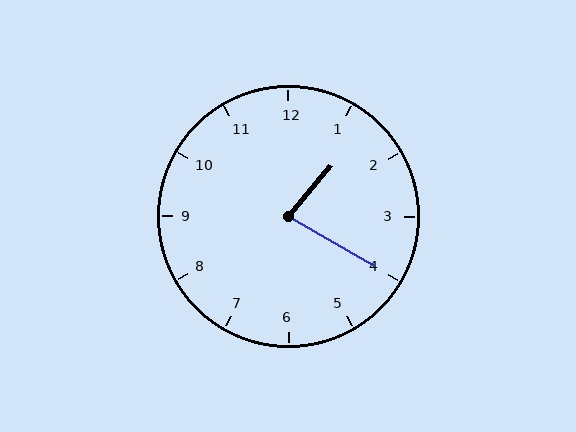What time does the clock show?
1:20.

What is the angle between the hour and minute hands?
Approximately 80 degrees.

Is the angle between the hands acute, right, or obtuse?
It is acute.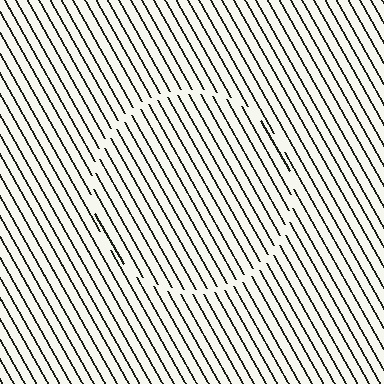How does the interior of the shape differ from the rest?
The interior of the shape contains the same grating, shifted by half a period — the contour is defined by the phase discontinuity where line-ends from the inner and outer gratings abut.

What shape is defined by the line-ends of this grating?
An illusory circle. The interior of the shape contains the same grating, shifted by half a period — the contour is defined by the phase discontinuity where line-ends from the inner and outer gratings abut.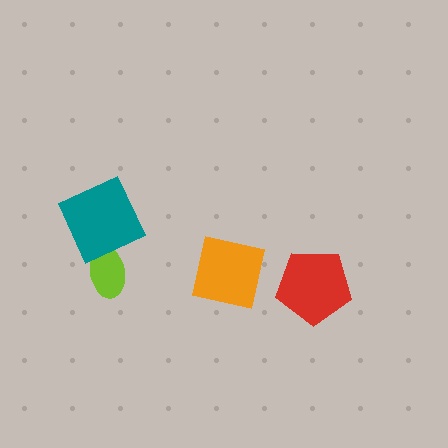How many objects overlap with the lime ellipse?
1 object overlaps with the lime ellipse.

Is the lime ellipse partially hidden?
Yes, it is partially covered by another shape.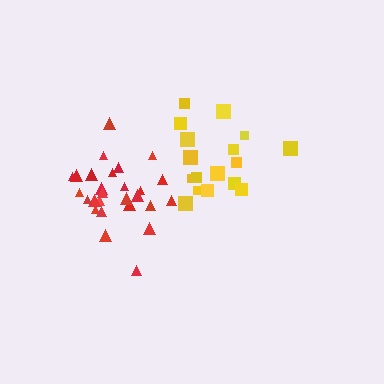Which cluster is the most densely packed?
Red.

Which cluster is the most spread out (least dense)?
Yellow.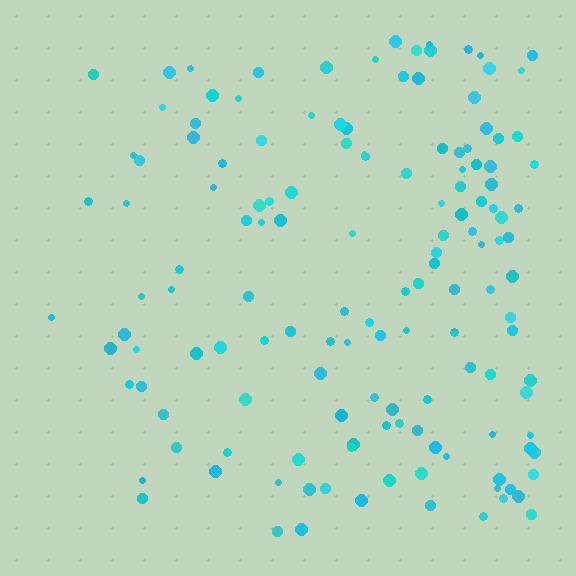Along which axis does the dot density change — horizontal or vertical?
Horizontal.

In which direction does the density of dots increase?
From left to right, with the right side densest.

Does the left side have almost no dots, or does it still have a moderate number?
Still a moderate number, just noticeably fewer than the right.